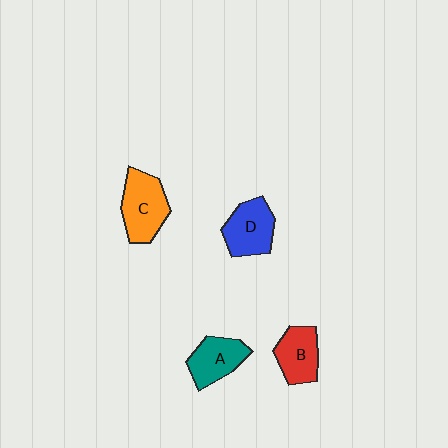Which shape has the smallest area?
Shape B (red).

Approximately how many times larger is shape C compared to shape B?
Approximately 1.3 times.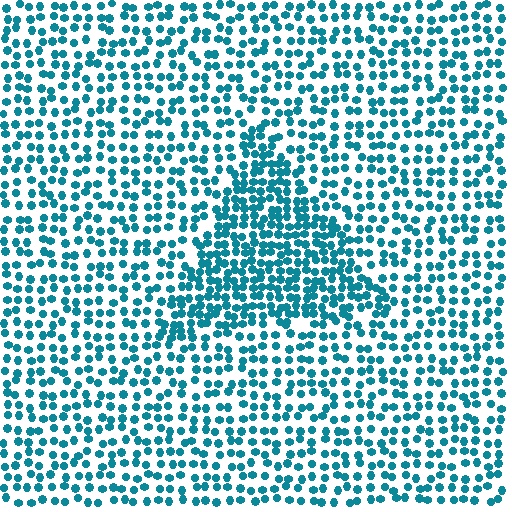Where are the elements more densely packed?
The elements are more densely packed inside the triangle boundary.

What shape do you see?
I see a triangle.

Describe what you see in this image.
The image contains small teal elements arranged at two different densities. A triangle-shaped region is visible where the elements are more densely packed than the surrounding area.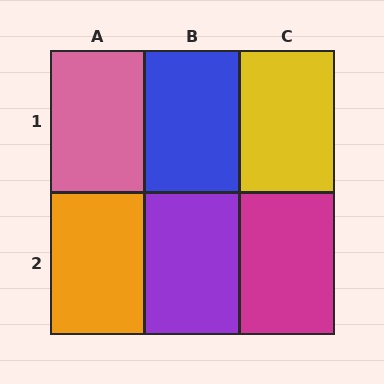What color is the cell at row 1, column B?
Blue.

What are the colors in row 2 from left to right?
Orange, purple, magenta.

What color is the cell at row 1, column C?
Yellow.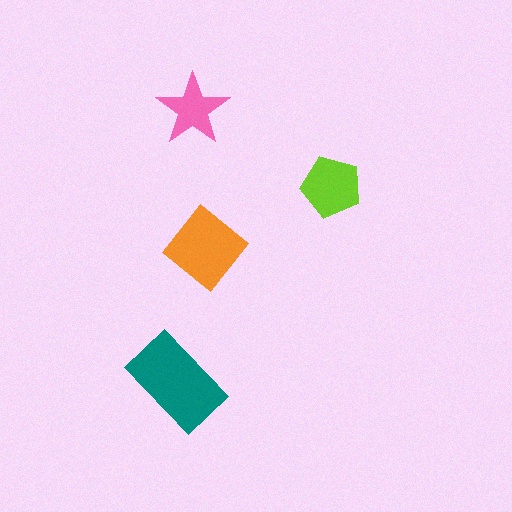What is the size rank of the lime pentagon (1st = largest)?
3rd.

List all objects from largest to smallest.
The teal rectangle, the orange diamond, the lime pentagon, the pink star.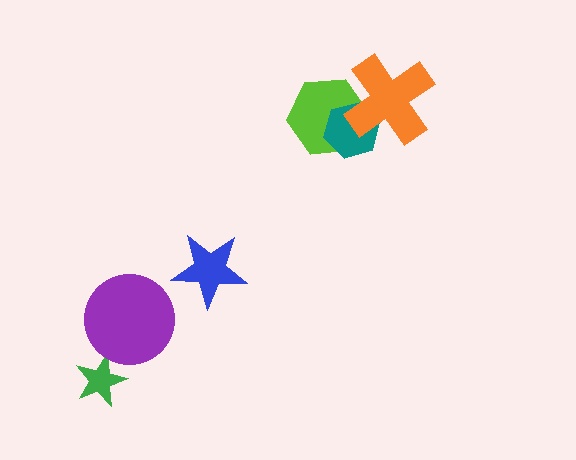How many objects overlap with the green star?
0 objects overlap with the green star.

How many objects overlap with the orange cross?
2 objects overlap with the orange cross.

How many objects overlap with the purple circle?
0 objects overlap with the purple circle.